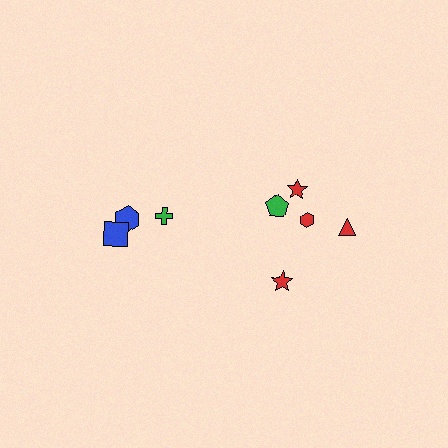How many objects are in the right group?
There are 5 objects.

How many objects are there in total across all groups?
There are 8 objects.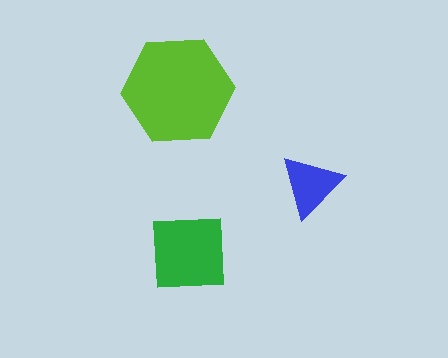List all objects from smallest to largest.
The blue triangle, the green square, the lime hexagon.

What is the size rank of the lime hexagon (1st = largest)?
1st.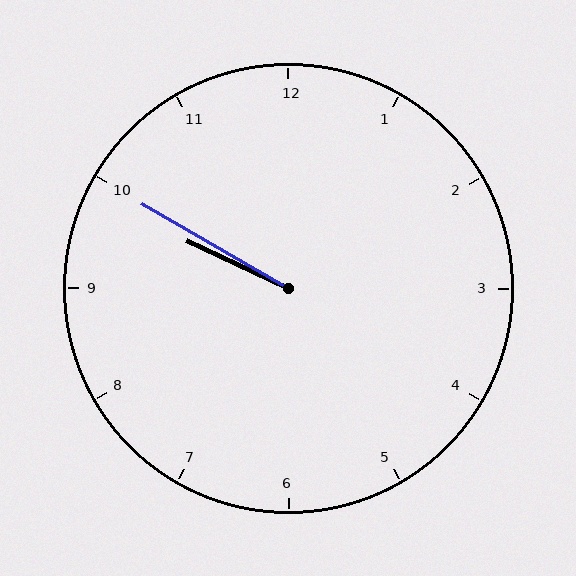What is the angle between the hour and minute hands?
Approximately 5 degrees.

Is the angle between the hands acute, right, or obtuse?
It is acute.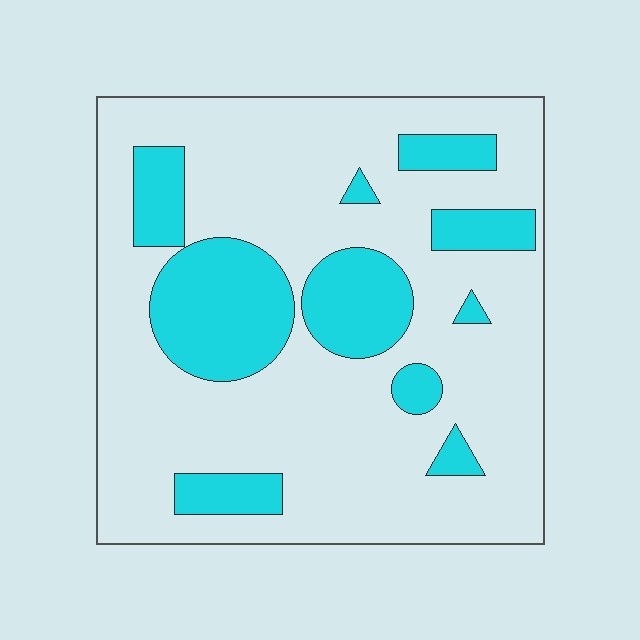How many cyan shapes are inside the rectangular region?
10.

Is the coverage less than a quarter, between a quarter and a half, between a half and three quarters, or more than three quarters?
Less than a quarter.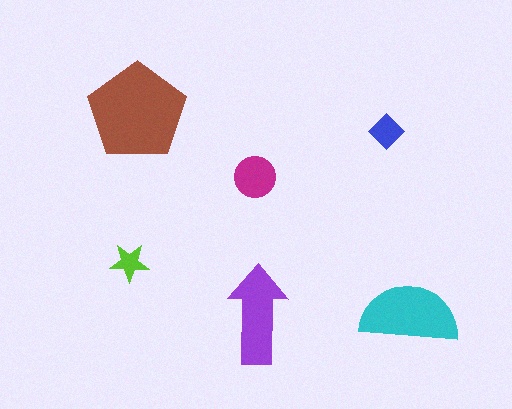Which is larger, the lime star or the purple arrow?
The purple arrow.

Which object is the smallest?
The lime star.